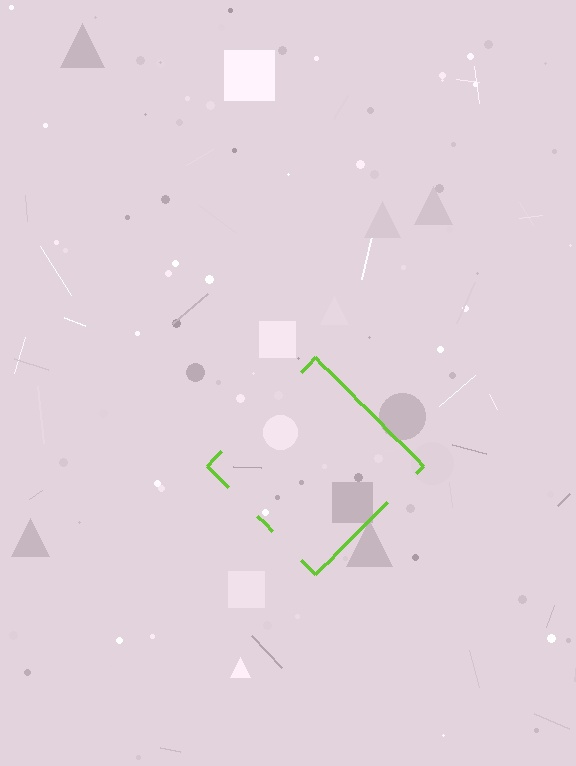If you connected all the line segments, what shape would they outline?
They would outline a diamond.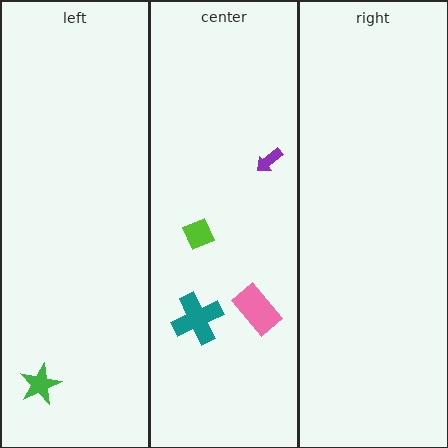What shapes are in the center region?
The pink rectangle, the purple arrow, the lime diamond, the teal cross.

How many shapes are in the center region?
4.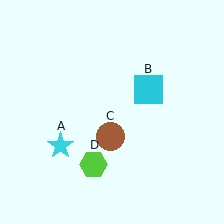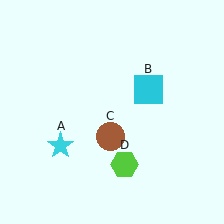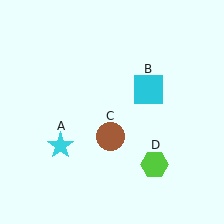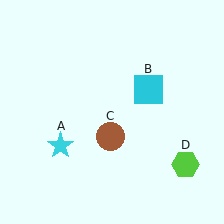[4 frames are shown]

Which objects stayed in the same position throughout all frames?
Cyan star (object A) and cyan square (object B) and brown circle (object C) remained stationary.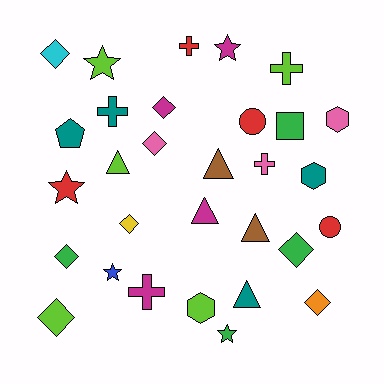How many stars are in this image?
There are 5 stars.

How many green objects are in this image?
There are 4 green objects.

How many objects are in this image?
There are 30 objects.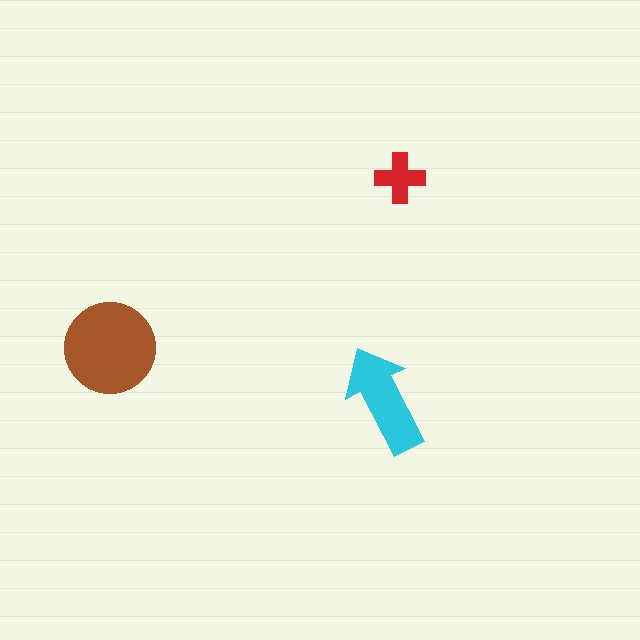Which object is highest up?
The red cross is topmost.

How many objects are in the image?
There are 3 objects in the image.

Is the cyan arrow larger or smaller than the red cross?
Larger.